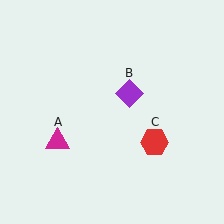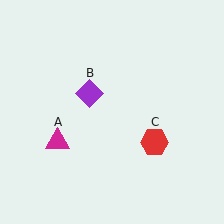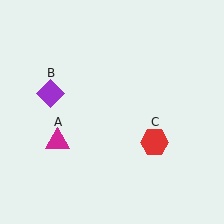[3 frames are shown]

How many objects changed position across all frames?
1 object changed position: purple diamond (object B).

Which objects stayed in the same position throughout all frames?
Magenta triangle (object A) and red hexagon (object C) remained stationary.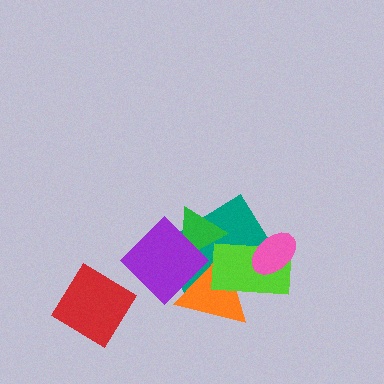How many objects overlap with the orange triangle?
4 objects overlap with the orange triangle.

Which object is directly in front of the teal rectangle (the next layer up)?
The orange triangle is directly in front of the teal rectangle.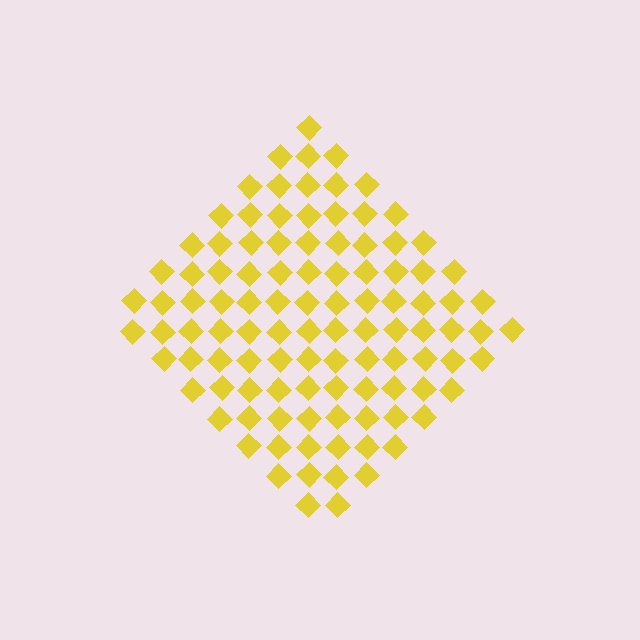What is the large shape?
The large shape is a diamond.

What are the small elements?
The small elements are diamonds.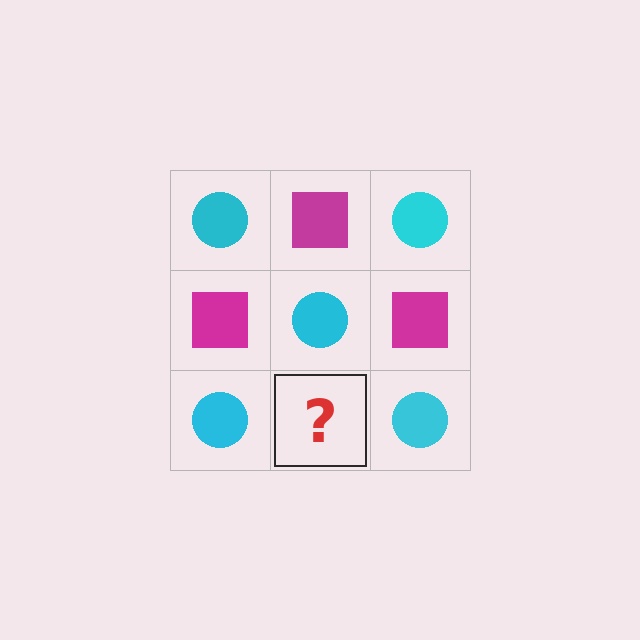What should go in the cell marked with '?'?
The missing cell should contain a magenta square.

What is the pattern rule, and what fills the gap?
The rule is that it alternates cyan circle and magenta square in a checkerboard pattern. The gap should be filled with a magenta square.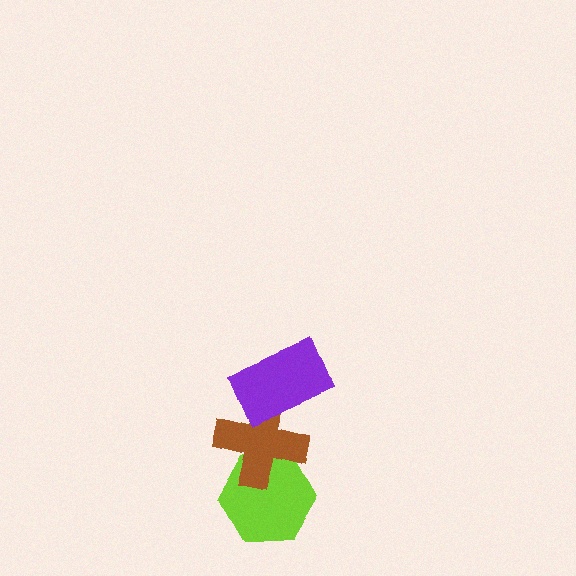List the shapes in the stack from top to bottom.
From top to bottom: the purple rectangle, the brown cross, the lime hexagon.